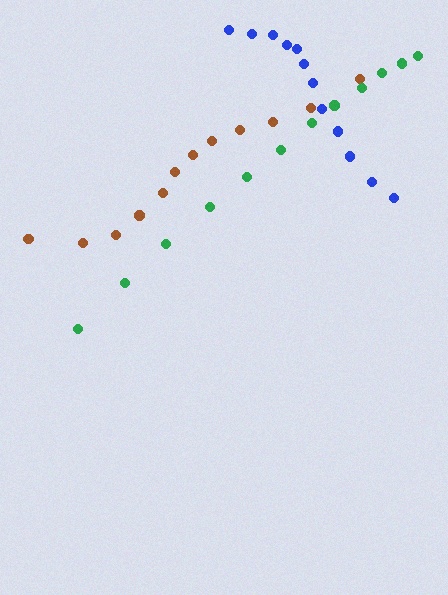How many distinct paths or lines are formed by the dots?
There are 3 distinct paths.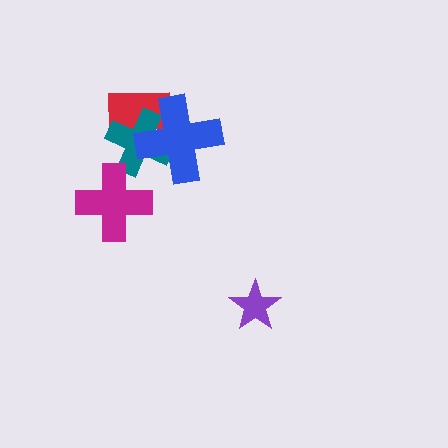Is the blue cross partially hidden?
No, no other shape covers it.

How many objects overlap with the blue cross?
2 objects overlap with the blue cross.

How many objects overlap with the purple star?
0 objects overlap with the purple star.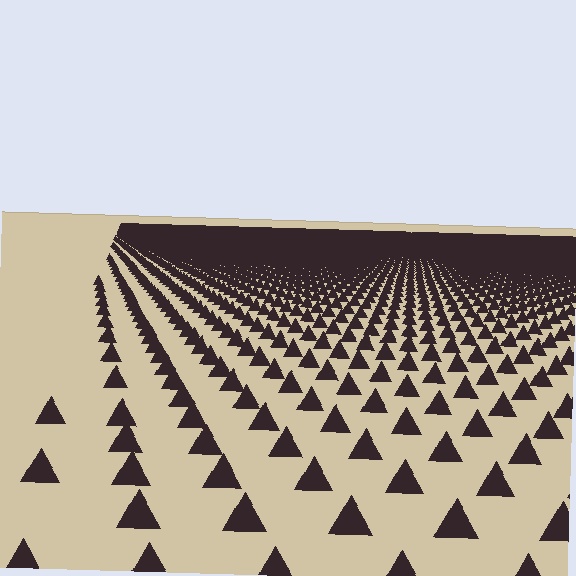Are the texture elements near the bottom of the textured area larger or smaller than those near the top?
Larger. Near the bottom, elements are closer to the viewer and appear at a bigger on-screen size.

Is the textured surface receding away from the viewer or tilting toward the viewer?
The surface is receding away from the viewer. Texture elements get smaller and denser toward the top.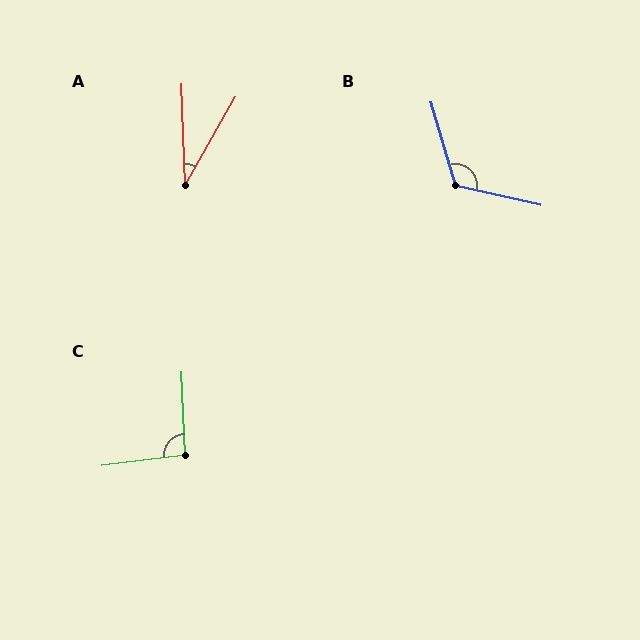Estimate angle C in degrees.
Approximately 95 degrees.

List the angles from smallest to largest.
A (31°), C (95°), B (119°).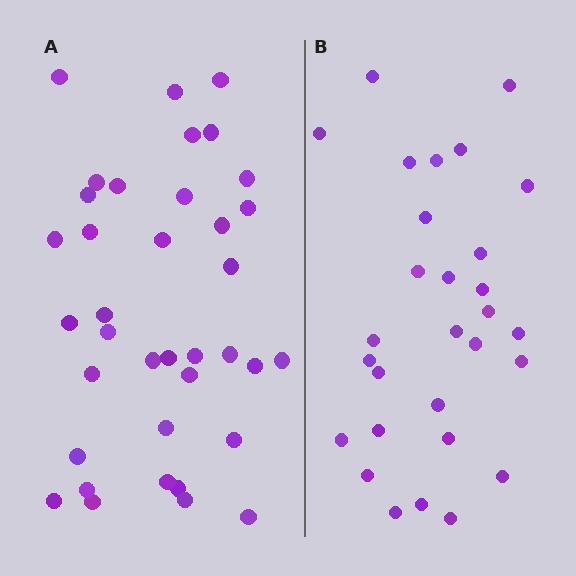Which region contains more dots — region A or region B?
Region A (the left region) has more dots.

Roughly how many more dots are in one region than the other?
Region A has roughly 8 or so more dots than region B.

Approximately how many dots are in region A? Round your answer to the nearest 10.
About 40 dots. (The exact count is 37, which rounds to 40.)